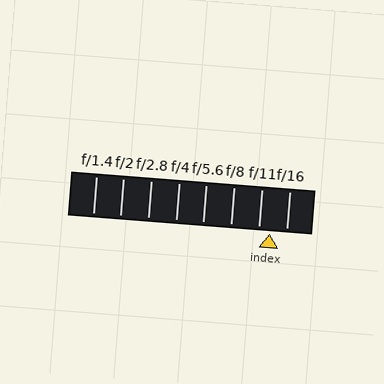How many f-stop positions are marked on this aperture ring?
There are 8 f-stop positions marked.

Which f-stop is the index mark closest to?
The index mark is closest to f/11.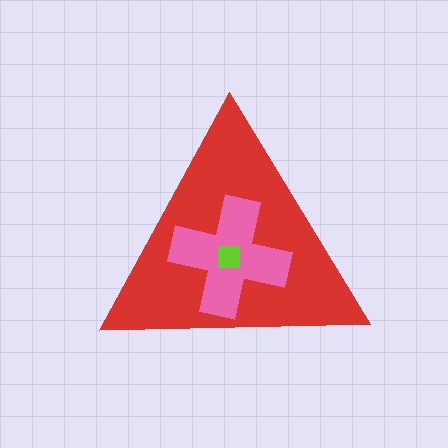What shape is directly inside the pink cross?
The lime square.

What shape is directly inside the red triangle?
The pink cross.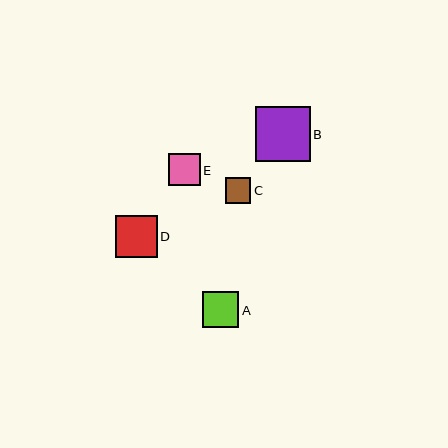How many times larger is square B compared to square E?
Square B is approximately 1.7 times the size of square E.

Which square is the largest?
Square B is the largest with a size of approximately 54 pixels.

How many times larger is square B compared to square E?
Square B is approximately 1.7 times the size of square E.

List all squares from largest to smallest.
From largest to smallest: B, D, A, E, C.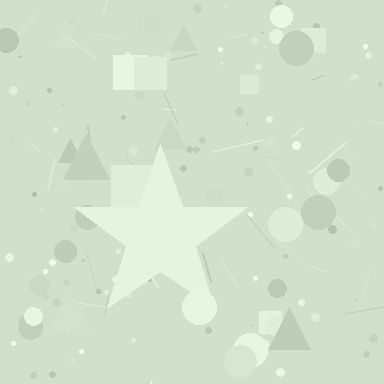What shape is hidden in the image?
A star is hidden in the image.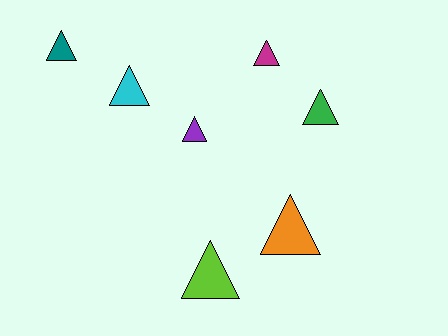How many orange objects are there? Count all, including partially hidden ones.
There is 1 orange object.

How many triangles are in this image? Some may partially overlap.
There are 7 triangles.